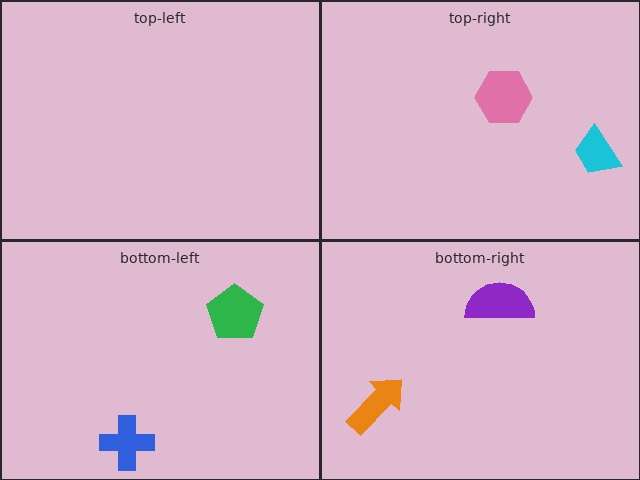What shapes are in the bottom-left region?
The green pentagon, the blue cross.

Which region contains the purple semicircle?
The bottom-right region.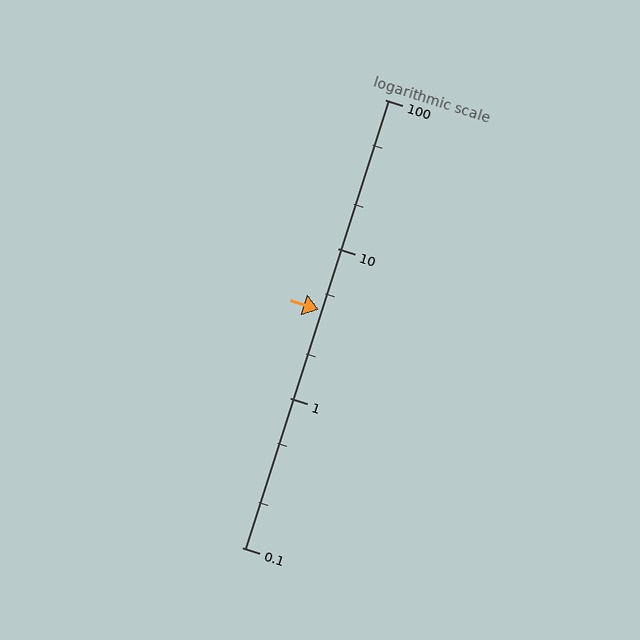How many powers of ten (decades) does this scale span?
The scale spans 3 decades, from 0.1 to 100.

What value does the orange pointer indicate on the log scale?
The pointer indicates approximately 3.9.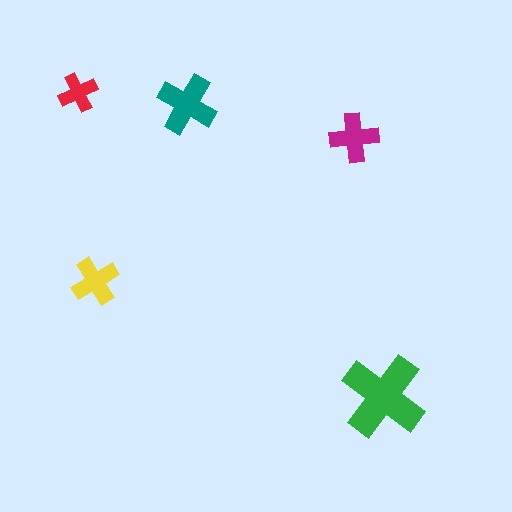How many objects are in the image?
There are 5 objects in the image.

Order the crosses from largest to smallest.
the green one, the teal one, the magenta one, the yellow one, the red one.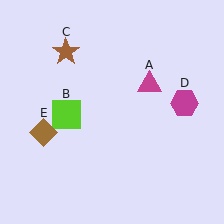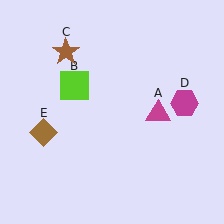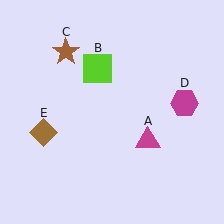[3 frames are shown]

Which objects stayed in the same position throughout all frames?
Brown star (object C) and magenta hexagon (object D) and brown diamond (object E) remained stationary.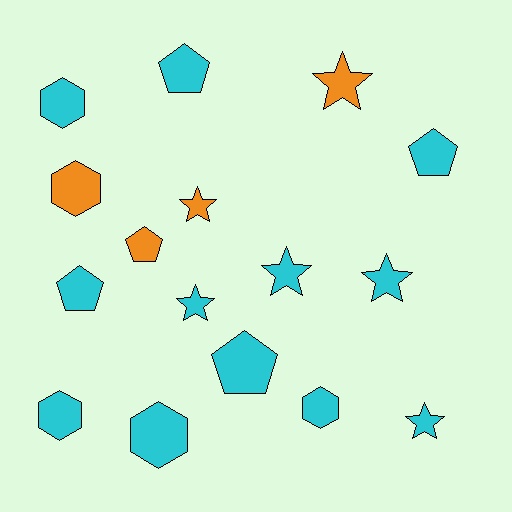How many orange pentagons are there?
There is 1 orange pentagon.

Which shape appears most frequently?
Star, with 6 objects.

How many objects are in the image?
There are 16 objects.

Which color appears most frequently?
Cyan, with 12 objects.